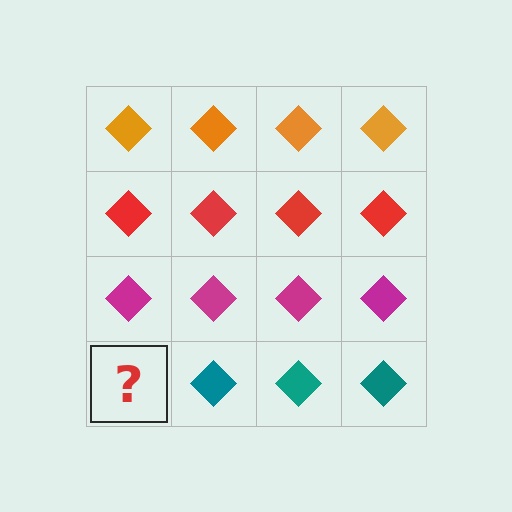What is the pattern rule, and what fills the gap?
The rule is that each row has a consistent color. The gap should be filled with a teal diamond.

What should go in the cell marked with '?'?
The missing cell should contain a teal diamond.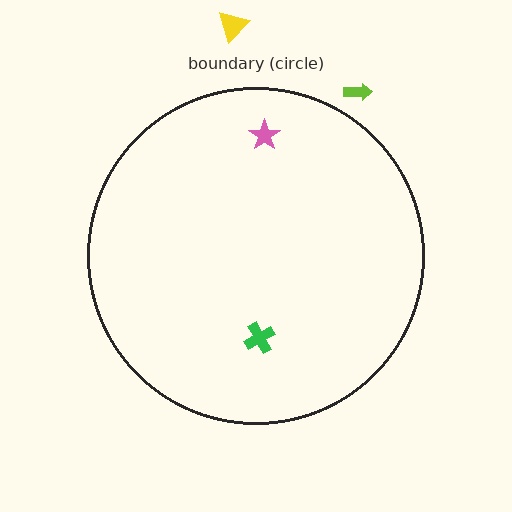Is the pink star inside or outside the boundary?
Inside.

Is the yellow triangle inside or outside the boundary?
Outside.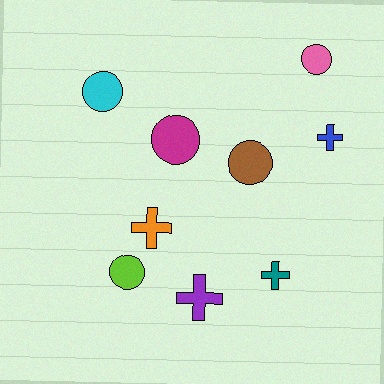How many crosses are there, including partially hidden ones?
There are 4 crosses.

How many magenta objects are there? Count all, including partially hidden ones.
There is 1 magenta object.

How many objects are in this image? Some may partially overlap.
There are 9 objects.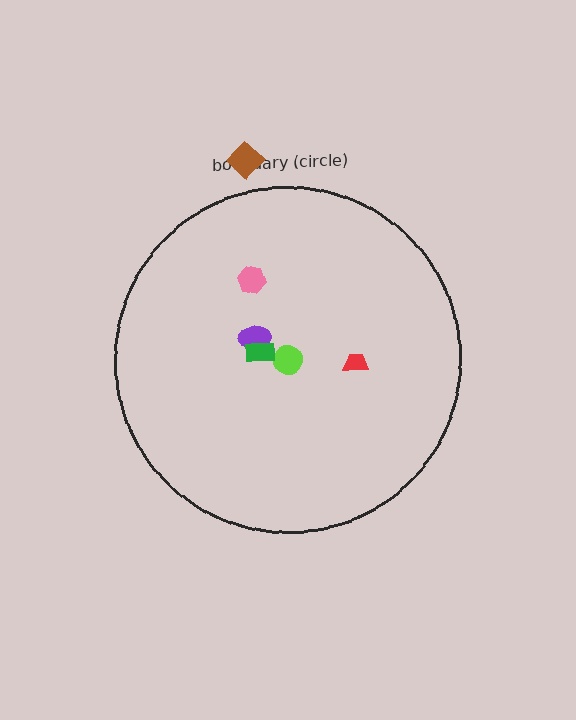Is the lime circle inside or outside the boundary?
Inside.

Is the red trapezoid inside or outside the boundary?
Inside.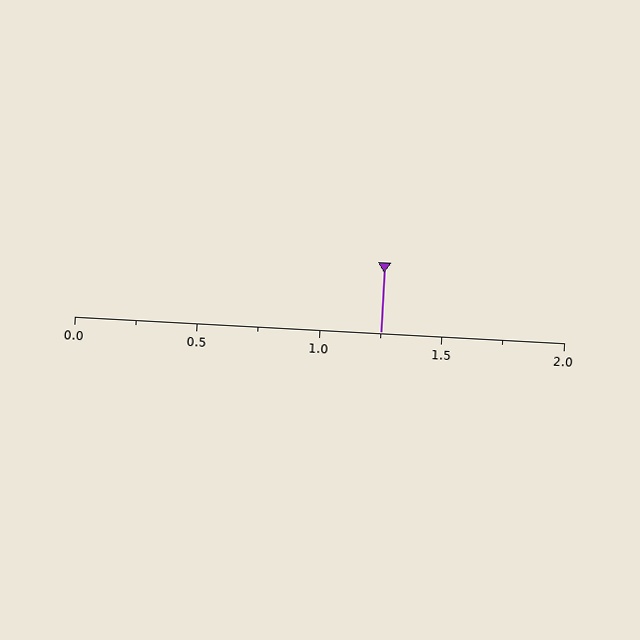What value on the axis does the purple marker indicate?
The marker indicates approximately 1.25.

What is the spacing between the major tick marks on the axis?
The major ticks are spaced 0.5 apart.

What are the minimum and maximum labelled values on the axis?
The axis runs from 0.0 to 2.0.